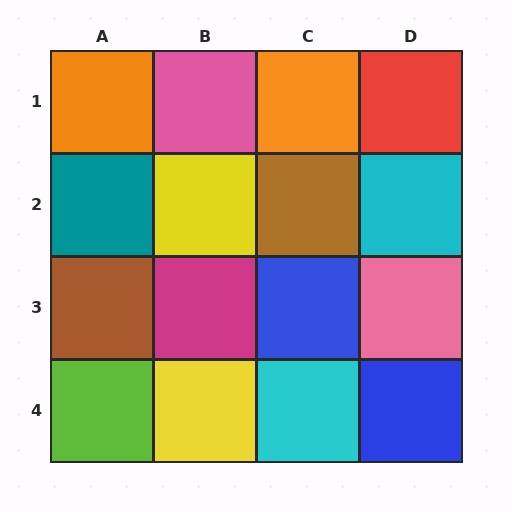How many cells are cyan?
2 cells are cyan.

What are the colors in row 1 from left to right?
Orange, pink, orange, red.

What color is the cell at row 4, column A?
Lime.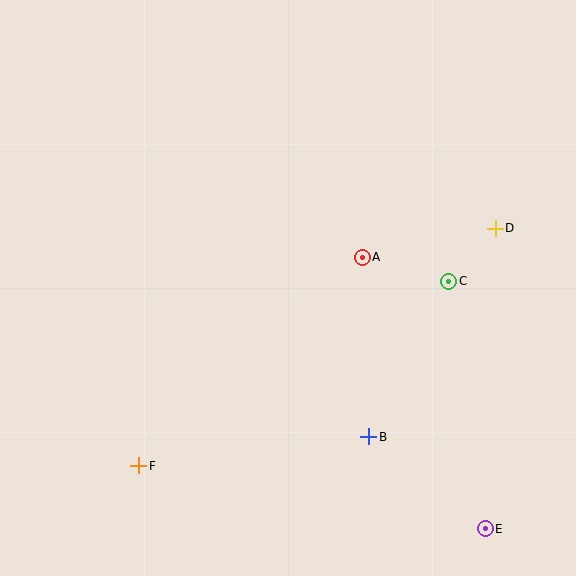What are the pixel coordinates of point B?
Point B is at (369, 437).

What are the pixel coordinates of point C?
Point C is at (449, 281).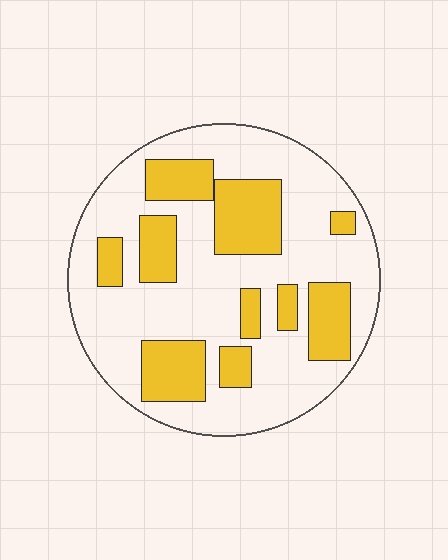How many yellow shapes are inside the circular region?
10.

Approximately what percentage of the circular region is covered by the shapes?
Approximately 30%.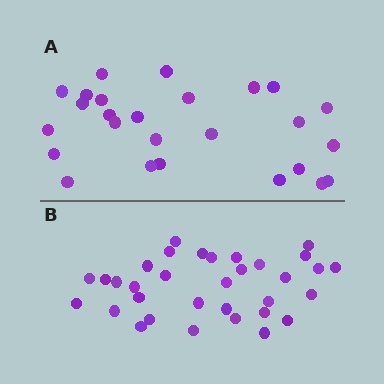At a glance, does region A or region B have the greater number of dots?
Region B (the bottom region) has more dots.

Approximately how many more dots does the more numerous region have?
Region B has roughly 8 or so more dots than region A.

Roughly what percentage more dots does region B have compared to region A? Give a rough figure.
About 25% more.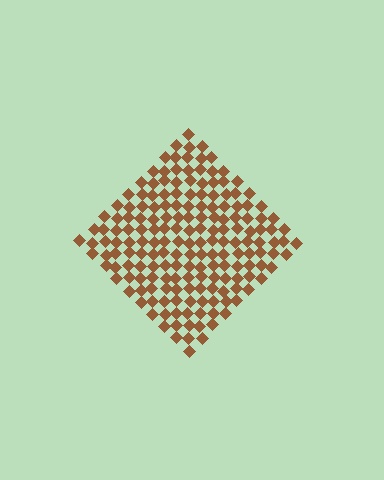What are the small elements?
The small elements are diamonds.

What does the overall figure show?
The overall figure shows a diamond.